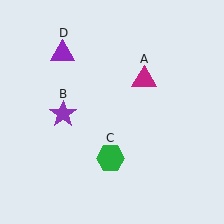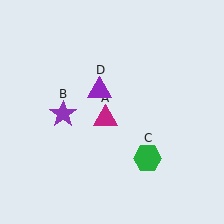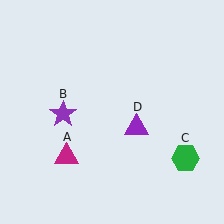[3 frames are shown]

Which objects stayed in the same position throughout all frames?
Purple star (object B) remained stationary.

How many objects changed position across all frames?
3 objects changed position: magenta triangle (object A), green hexagon (object C), purple triangle (object D).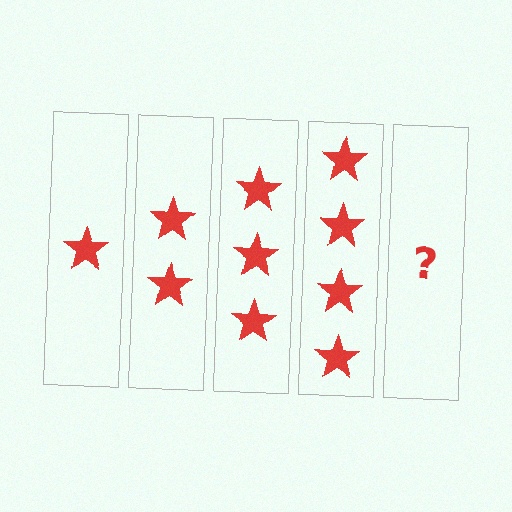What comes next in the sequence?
The next element should be 5 stars.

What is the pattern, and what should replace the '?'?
The pattern is that each step adds one more star. The '?' should be 5 stars.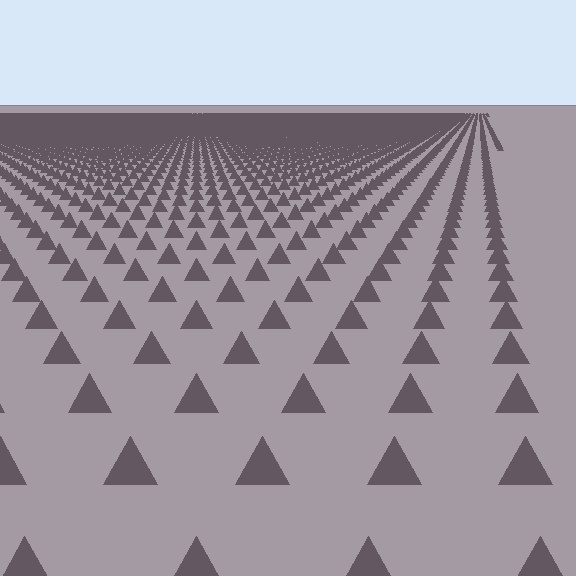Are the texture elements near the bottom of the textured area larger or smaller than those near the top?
Larger. Near the bottom, elements are closer to the viewer and appear at a bigger on-screen size.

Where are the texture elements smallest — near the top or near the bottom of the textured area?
Near the top.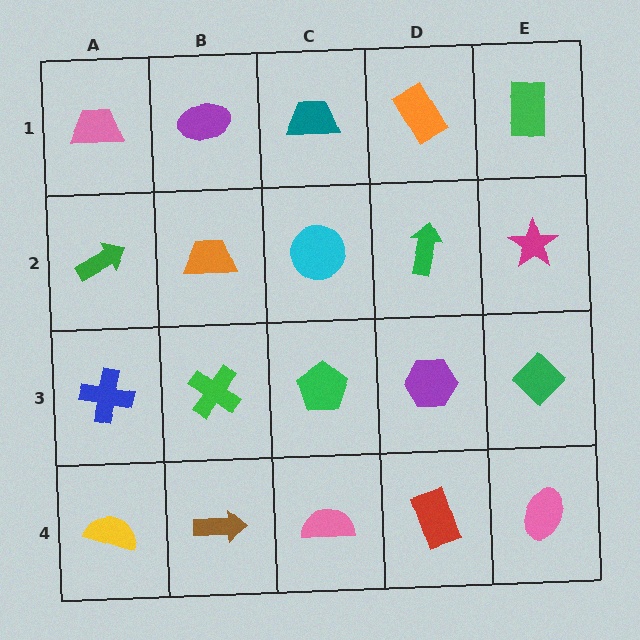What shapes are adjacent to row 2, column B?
A purple ellipse (row 1, column B), a green cross (row 3, column B), a green arrow (row 2, column A), a cyan circle (row 2, column C).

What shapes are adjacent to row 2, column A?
A pink trapezoid (row 1, column A), a blue cross (row 3, column A), an orange trapezoid (row 2, column B).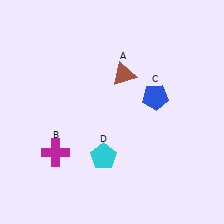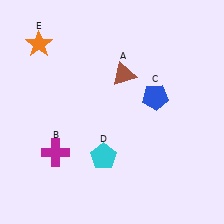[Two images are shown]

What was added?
An orange star (E) was added in Image 2.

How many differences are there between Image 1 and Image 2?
There is 1 difference between the two images.